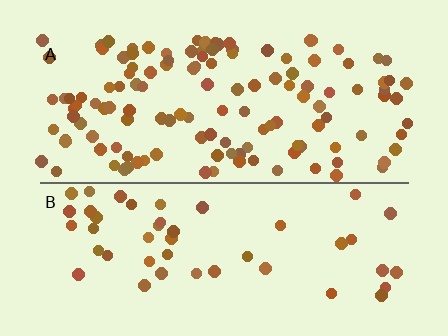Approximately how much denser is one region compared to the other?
Approximately 2.6× — region A over region B.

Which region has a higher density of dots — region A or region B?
A (the top).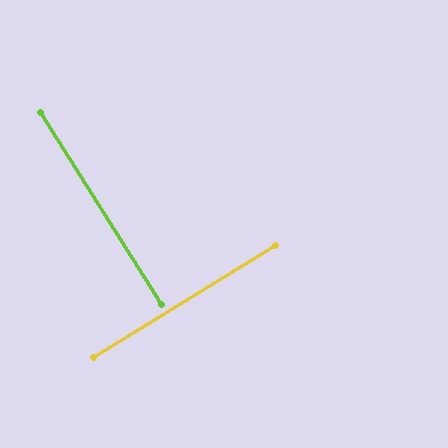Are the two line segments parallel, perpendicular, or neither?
Perpendicular — they meet at approximately 89°.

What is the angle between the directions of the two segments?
Approximately 89 degrees.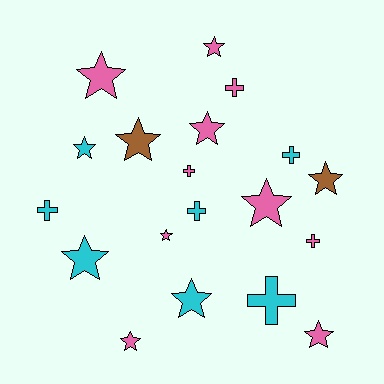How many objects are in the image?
There are 19 objects.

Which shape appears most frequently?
Star, with 12 objects.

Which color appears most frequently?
Pink, with 10 objects.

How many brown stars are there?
There are 2 brown stars.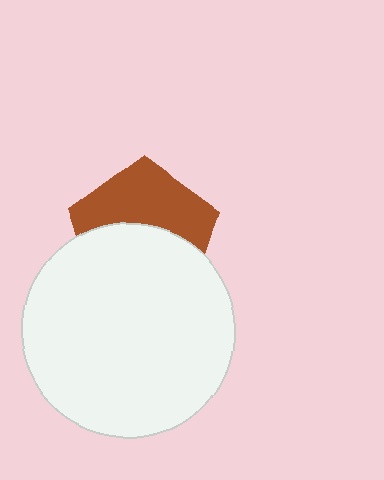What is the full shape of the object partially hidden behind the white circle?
The partially hidden object is a brown pentagon.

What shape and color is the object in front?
The object in front is a white circle.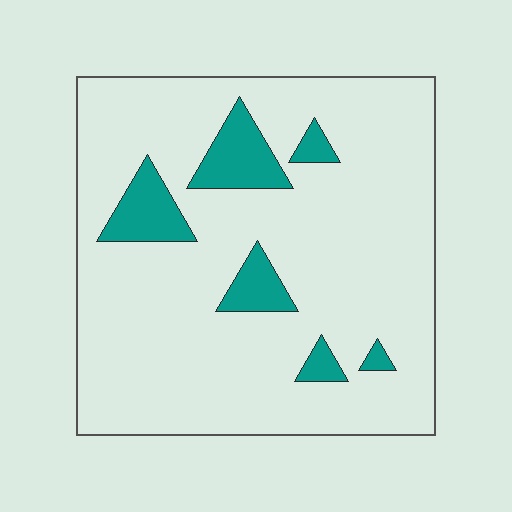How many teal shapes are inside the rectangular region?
6.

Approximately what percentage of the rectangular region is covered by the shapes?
Approximately 10%.